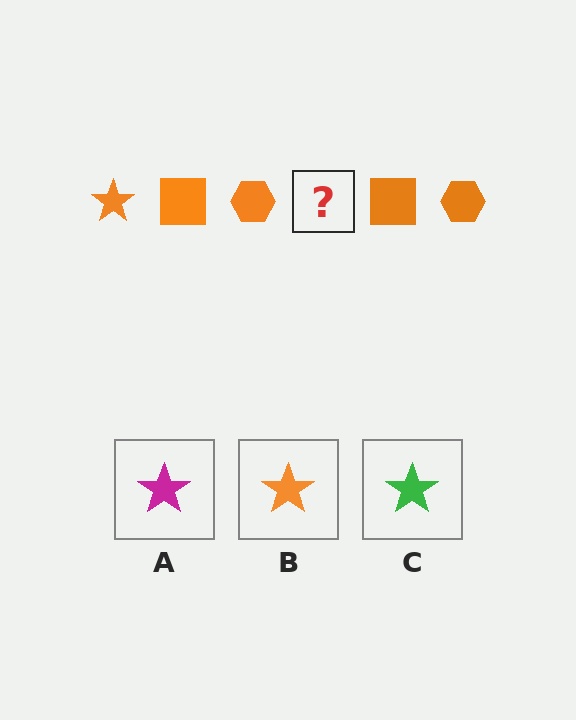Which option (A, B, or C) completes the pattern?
B.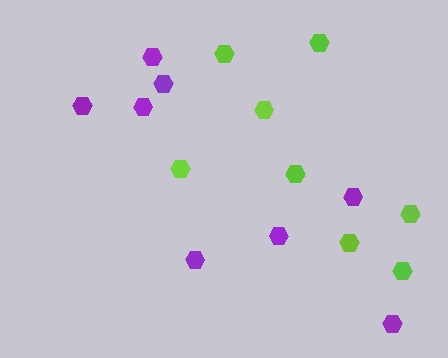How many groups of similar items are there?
There are 2 groups: one group of lime hexagons (8) and one group of purple hexagons (8).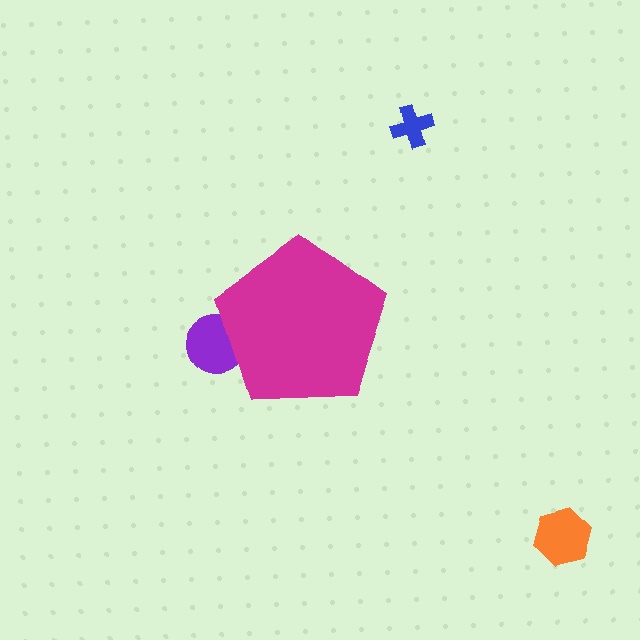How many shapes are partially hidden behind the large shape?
1 shape is partially hidden.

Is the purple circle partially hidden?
Yes, the purple circle is partially hidden behind the magenta pentagon.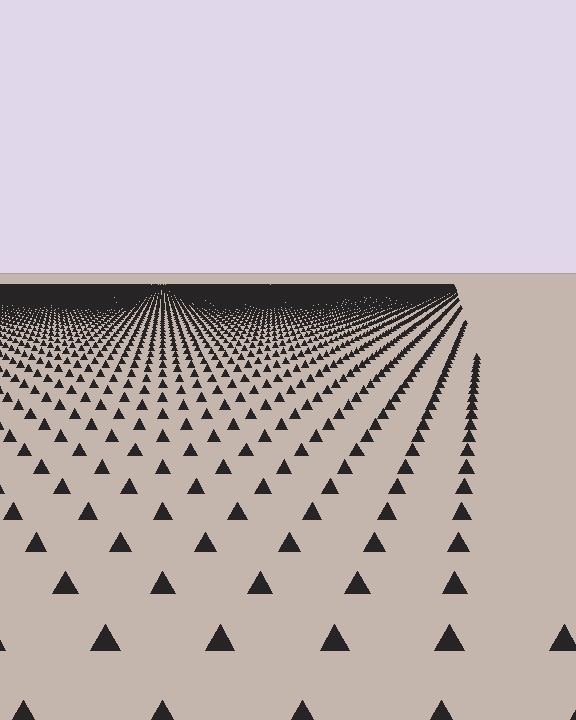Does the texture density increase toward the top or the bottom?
Density increases toward the top.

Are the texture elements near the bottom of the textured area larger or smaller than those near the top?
Larger. Near the bottom, elements are closer to the viewer and appear at a bigger on-screen size.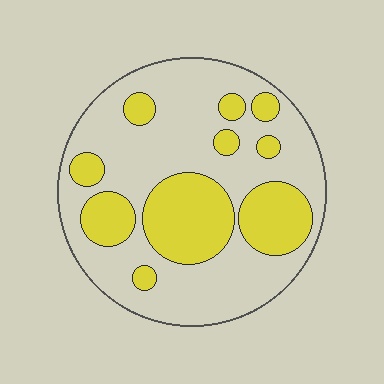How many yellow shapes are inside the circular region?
10.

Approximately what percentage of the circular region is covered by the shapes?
Approximately 30%.